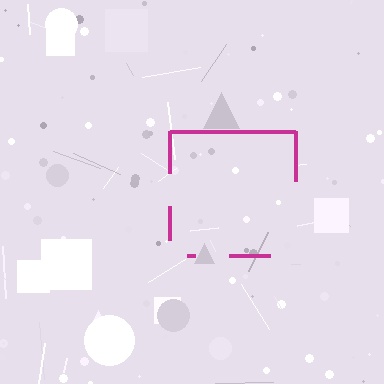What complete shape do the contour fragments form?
The contour fragments form a square.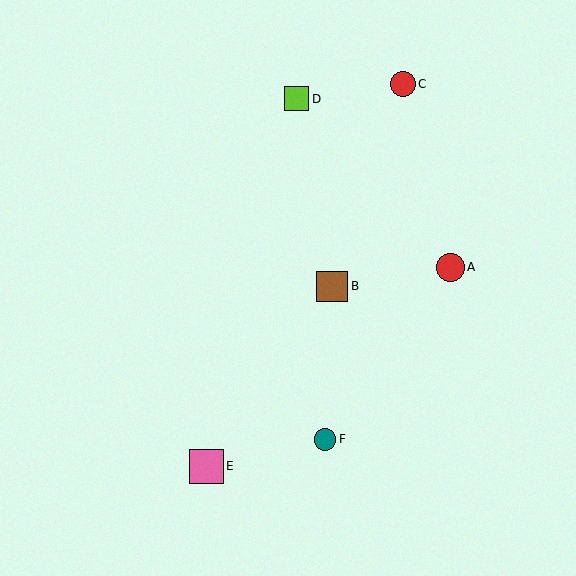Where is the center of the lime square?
The center of the lime square is at (297, 99).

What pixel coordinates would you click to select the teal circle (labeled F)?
Click at (325, 439) to select the teal circle F.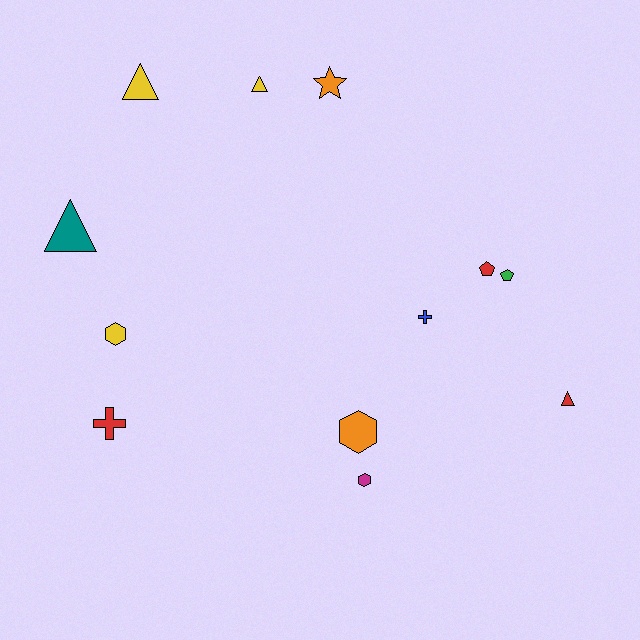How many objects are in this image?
There are 12 objects.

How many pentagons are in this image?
There are 2 pentagons.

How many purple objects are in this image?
There are no purple objects.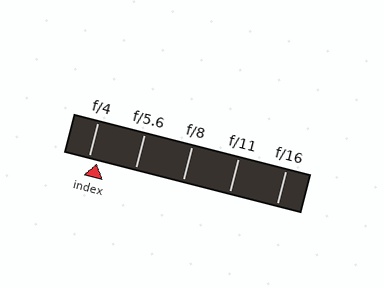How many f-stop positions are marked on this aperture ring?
There are 5 f-stop positions marked.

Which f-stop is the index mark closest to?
The index mark is closest to f/4.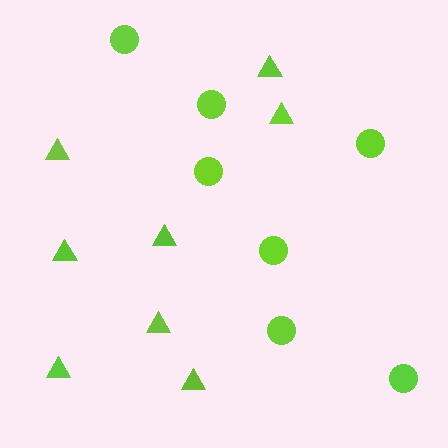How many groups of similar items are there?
There are 2 groups: one group of triangles (8) and one group of circles (7).